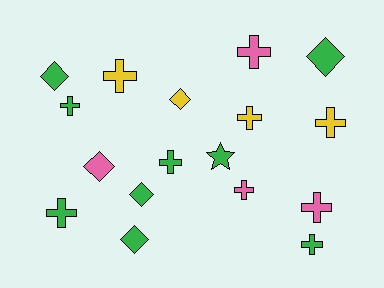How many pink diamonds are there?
There is 1 pink diamond.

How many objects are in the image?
There are 17 objects.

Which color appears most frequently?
Green, with 9 objects.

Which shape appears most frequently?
Cross, with 10 objects.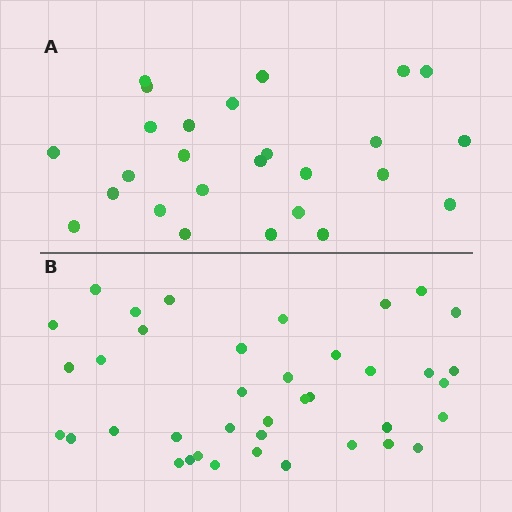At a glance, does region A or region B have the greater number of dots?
Region B (the bottom region) has more dots.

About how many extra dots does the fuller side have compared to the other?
Region B has approximately 15 more dots than region A.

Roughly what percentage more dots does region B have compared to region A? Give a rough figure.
About 50% more.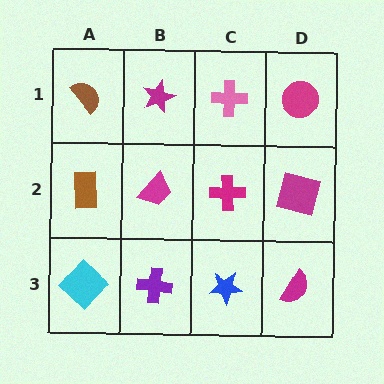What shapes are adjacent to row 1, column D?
A magenta square (row 2, column D), a pink cross (row 1, column C).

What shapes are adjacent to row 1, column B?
A magenta trapezoid (row 2, column B), a brown semicircle (row 1, column A), a pink cross (row 1, column C).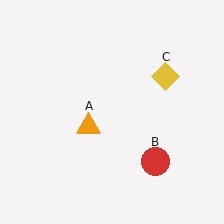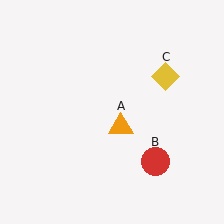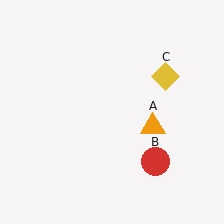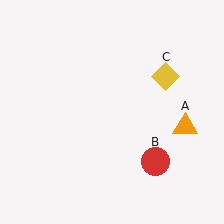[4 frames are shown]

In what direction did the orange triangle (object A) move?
The orange triangle (object A) moved right.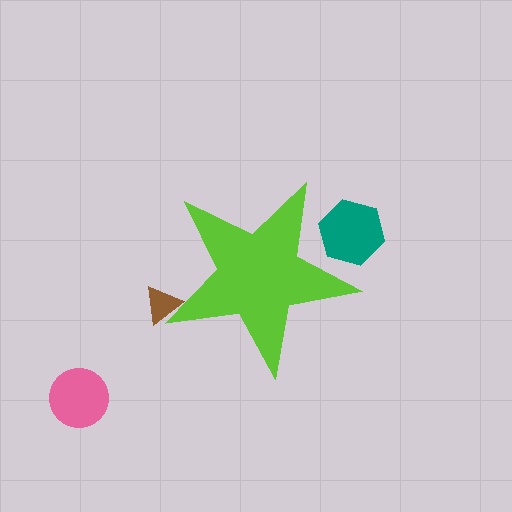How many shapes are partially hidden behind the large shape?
2 shapes are partially hidden.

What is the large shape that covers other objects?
A lime star.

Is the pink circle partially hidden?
No, the pink circle is fully visible.